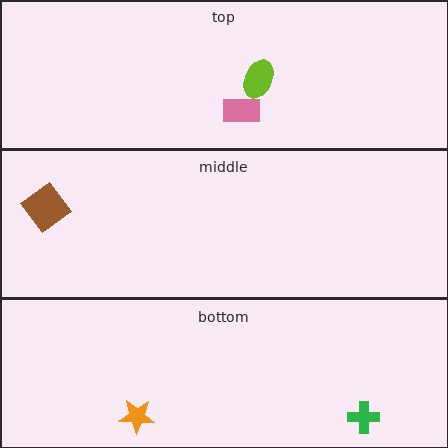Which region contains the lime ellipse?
The top region.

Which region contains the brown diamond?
The middle region.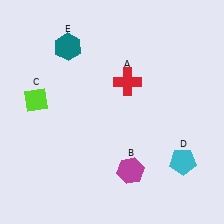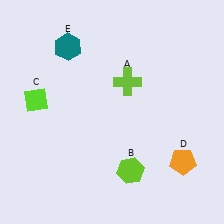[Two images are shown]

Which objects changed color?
A changed from red to lime. B changed from magenta to lime. D changed from cyan to orange.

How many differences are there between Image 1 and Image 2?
There are 3 differences between the two images.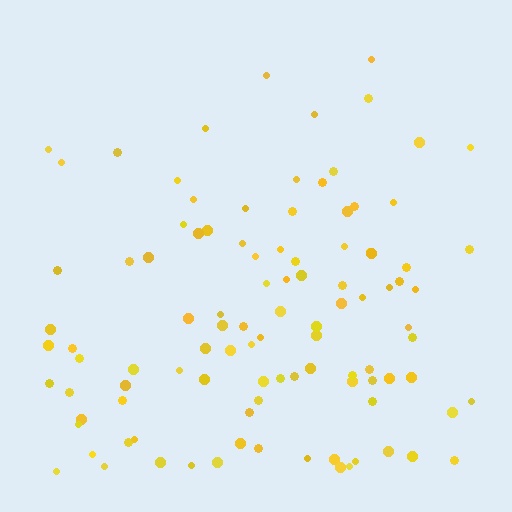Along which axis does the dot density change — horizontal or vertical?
Vertical.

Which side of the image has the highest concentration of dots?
The bottom.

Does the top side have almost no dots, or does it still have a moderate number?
Still a moderate number, just noticeably fewer than the bottom.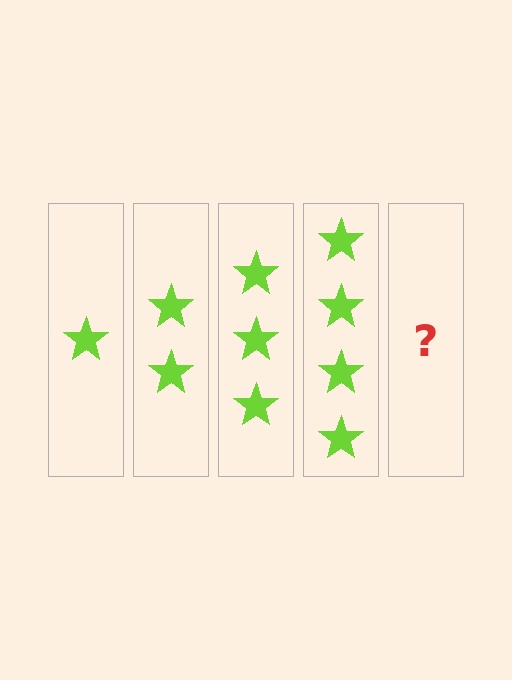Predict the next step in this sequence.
The next step is 5 stars.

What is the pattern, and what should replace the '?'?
The pattern is that each step adds one more star. The '?' should be 5 stars.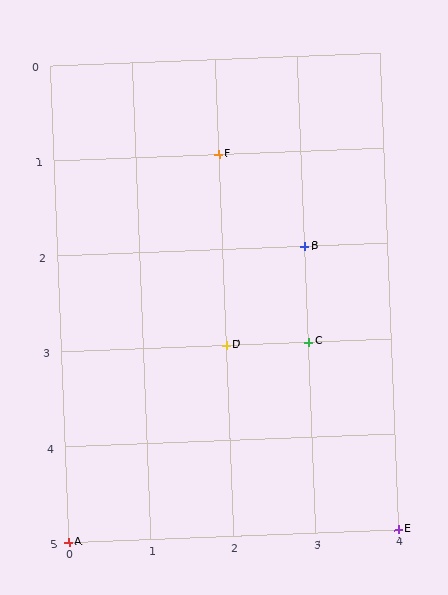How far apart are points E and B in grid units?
Points E and B are 1 column and 3 rows apart (about 3.2 grid units diagonally).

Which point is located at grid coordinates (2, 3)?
Point D is at (2, 3).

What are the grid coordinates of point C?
Point C is at grid coordinates (3, 3).